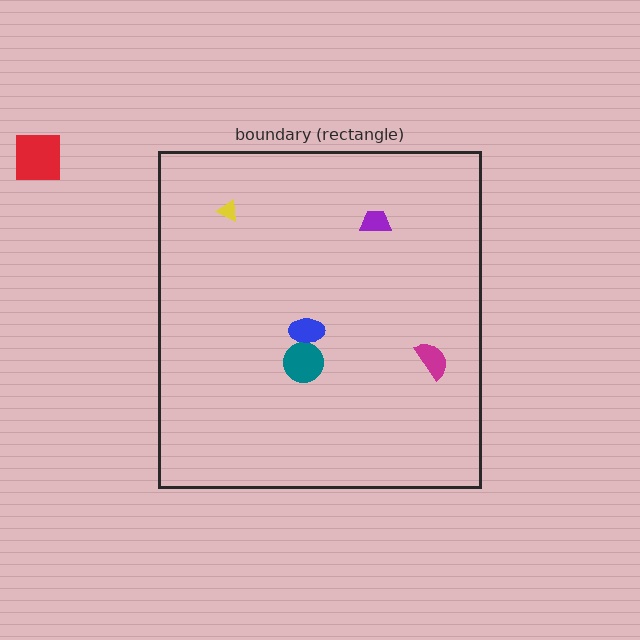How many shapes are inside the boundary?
5 inside, 1 outside.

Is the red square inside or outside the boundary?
Outside.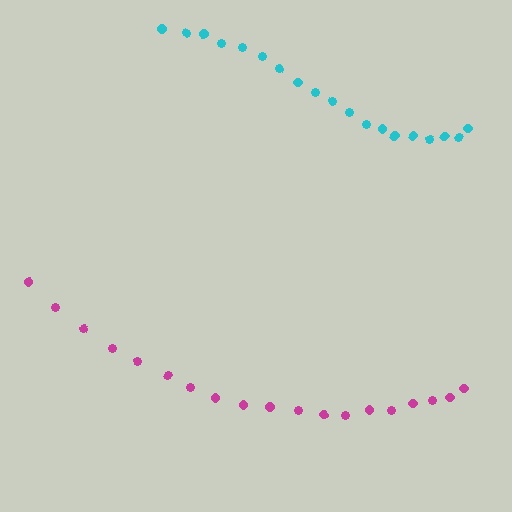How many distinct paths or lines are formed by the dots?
There are 2 distinct paths.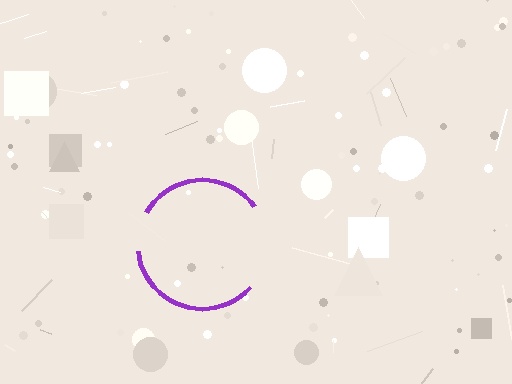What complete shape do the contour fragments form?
The contour fragments form a circle.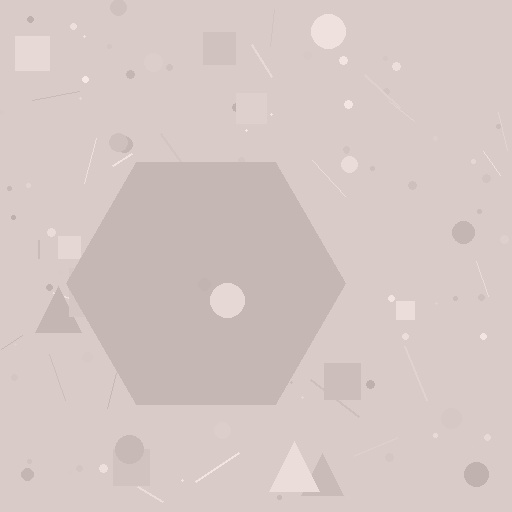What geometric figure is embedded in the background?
A hexagon is embedded in the background.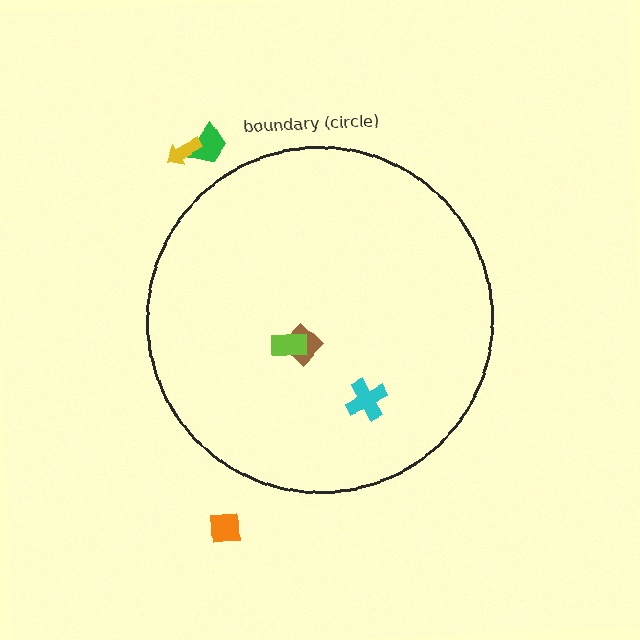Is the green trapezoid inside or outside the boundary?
Outside.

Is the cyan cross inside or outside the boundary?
Inside.